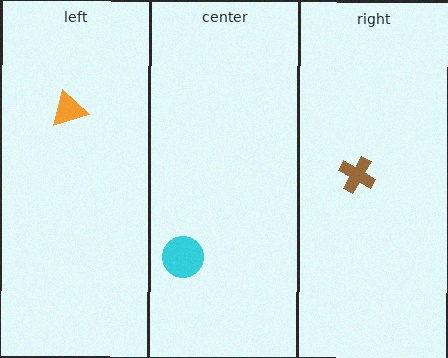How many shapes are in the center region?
1.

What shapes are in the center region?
The cyan circle.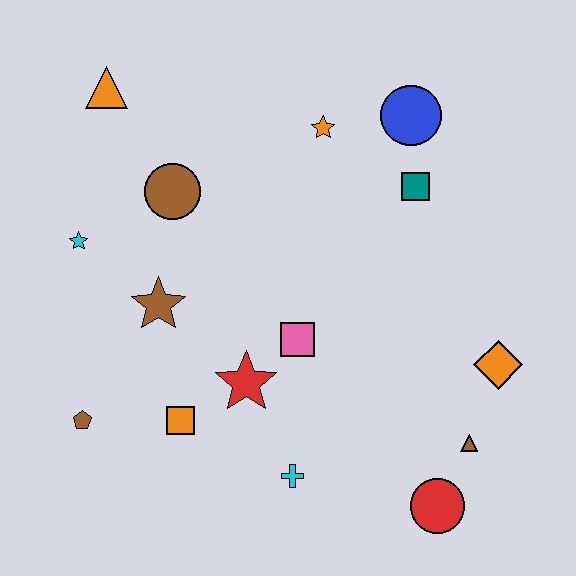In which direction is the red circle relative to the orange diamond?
The red circle is below the orange diamond.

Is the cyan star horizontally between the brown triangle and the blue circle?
No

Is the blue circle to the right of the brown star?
Yes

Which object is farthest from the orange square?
The blue circle is farthest from the orange square.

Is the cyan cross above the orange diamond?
No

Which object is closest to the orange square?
The red star is closest to the orange square.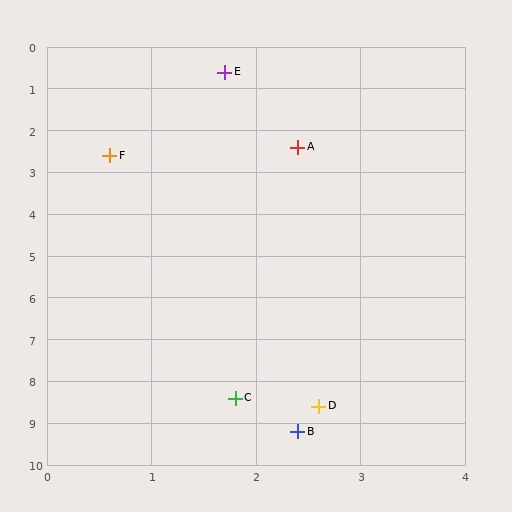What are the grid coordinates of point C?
Point C is at approximately (1.8, 8.4).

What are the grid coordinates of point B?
Point B is at approximately (2.4, 9.2).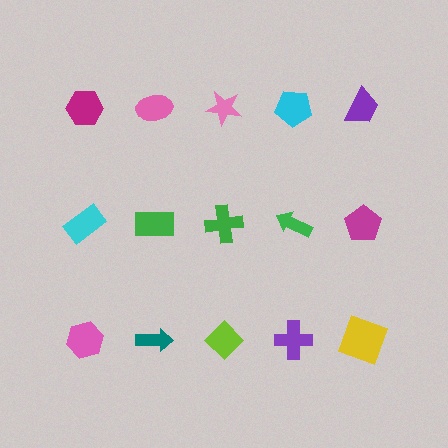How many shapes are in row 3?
5 shapes.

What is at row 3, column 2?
A teal arrow.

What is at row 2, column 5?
A magenta pentagon.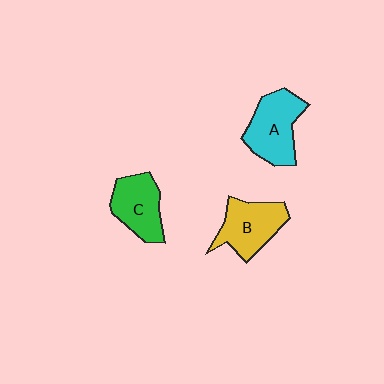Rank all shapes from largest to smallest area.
From largest to smallest: A (cyan), B (yellow), C (green).